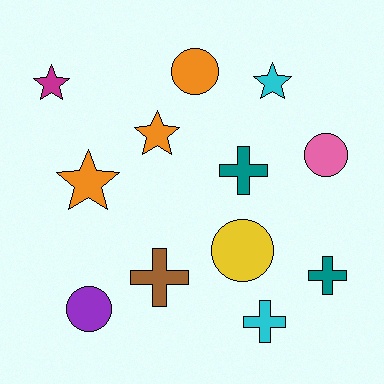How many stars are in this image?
There are 4 stars.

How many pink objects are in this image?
There is 1 pink object.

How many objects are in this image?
There are 12 objects.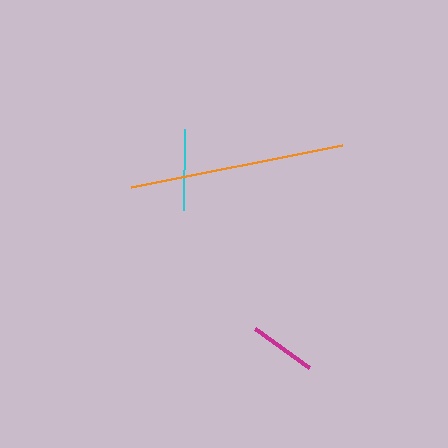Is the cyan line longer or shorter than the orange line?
The orange line is longer than the cyan line.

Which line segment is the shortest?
The magenta line is the shortest at approximately 66 pixels.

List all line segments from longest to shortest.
From longest to shortest: orange, cyan, magenta.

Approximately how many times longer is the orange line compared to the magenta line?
The orange line is approximately 3.2 times the length of the magenta line.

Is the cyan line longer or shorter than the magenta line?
The cyan line is longer than the magenta line.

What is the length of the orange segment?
The orange segment is approximately 215 pixels long.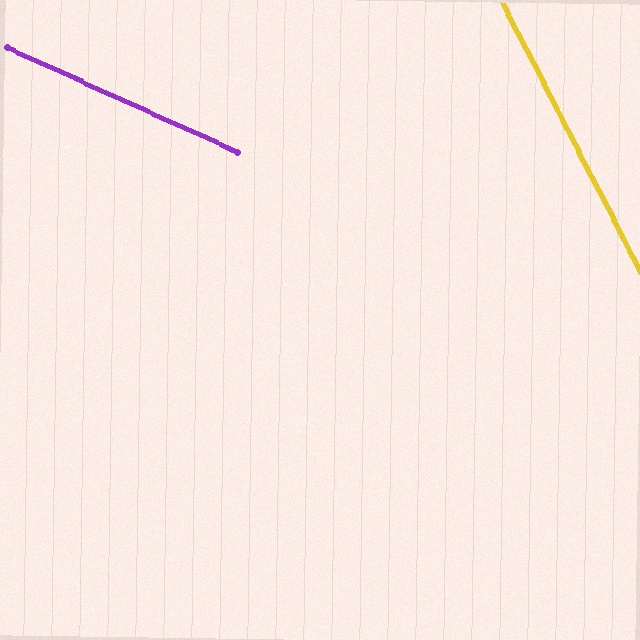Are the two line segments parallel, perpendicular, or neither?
Neither parallel nor perpendicular — they differ by about 39°.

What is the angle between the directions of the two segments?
Approximately 39 degrees.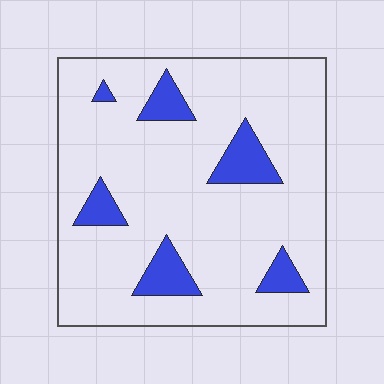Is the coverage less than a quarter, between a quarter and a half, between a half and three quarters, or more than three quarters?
Less than a quarter.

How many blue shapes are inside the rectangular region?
6.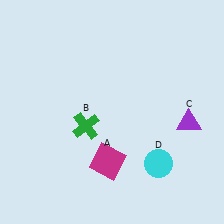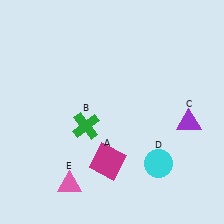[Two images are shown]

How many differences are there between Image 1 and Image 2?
There is 1 difference between the two images.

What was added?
A pink triangle (E) was added in Image 2.